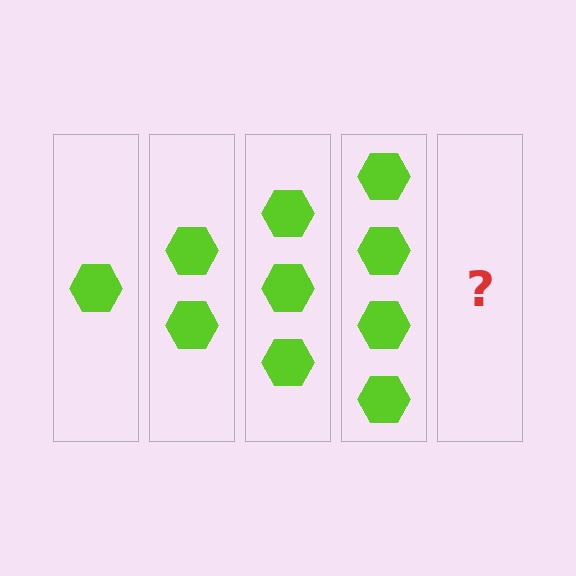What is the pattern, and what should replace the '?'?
The pattern is that each step adds one more hexagon. The '?' should be 5 hexagons.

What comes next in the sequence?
The next element should be 5 hexagons.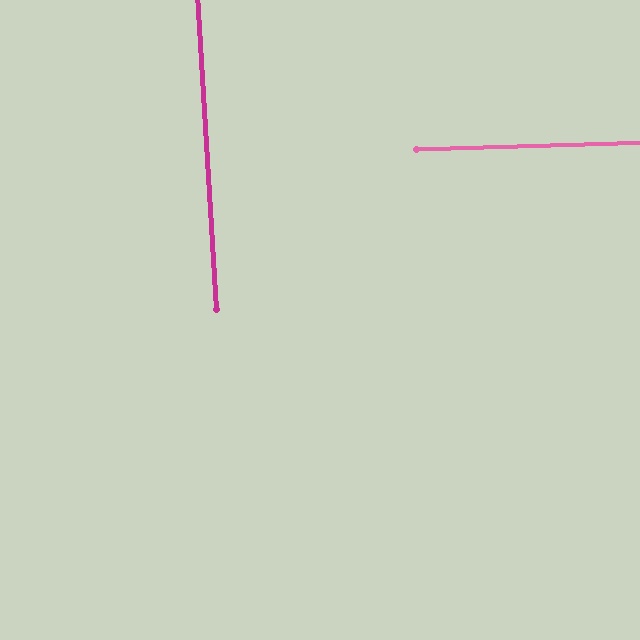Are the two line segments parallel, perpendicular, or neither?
Perpendicular — they meet at approximately 88°.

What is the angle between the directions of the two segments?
Approximately 88 degrees.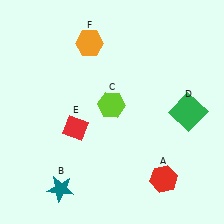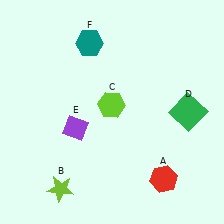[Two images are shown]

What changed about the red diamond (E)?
In Image 1, E is red. In Image 2, it changed to purple.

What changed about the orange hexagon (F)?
In Image 1, F is orange. In Image 2, it changed to teal.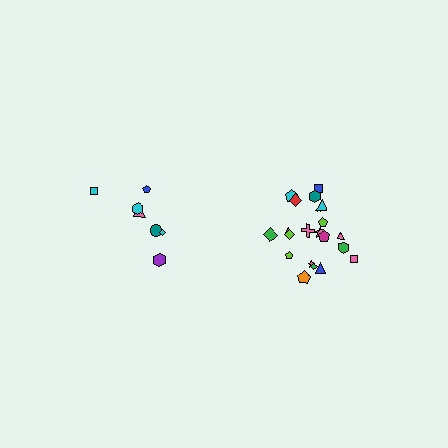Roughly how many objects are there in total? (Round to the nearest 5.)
Roughly 30 objects in total.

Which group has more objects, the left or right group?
The right group.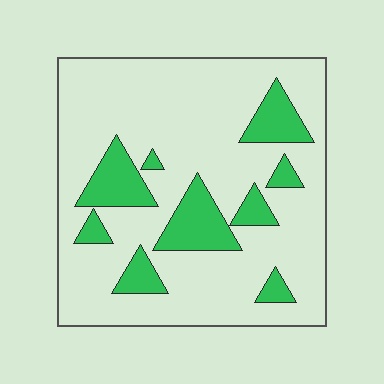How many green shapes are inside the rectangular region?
9.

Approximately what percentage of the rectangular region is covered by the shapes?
Approximately 20%.